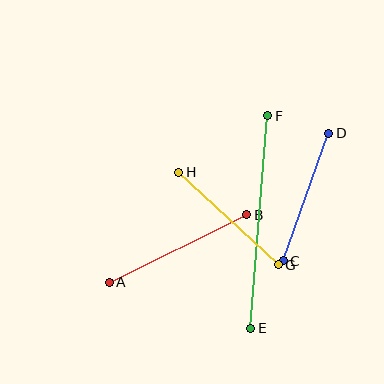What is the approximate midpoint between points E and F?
The midpoint is at approximately (259, 222) pixels.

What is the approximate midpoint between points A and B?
The midpoint is at approximately (178, 249) pixels.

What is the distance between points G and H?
The distance is approximately 136 pixels.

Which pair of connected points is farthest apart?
Points E and F are farthest apart.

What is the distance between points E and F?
The distance is approximately 213 pixels.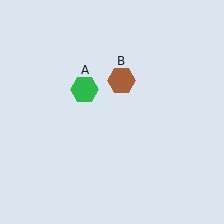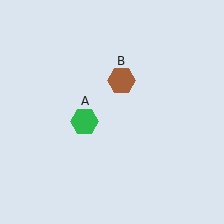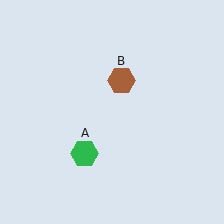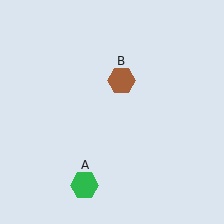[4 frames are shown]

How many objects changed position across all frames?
1 object changed position: green hexagon (object A).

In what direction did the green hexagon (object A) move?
The green hexagon (object A) moved down.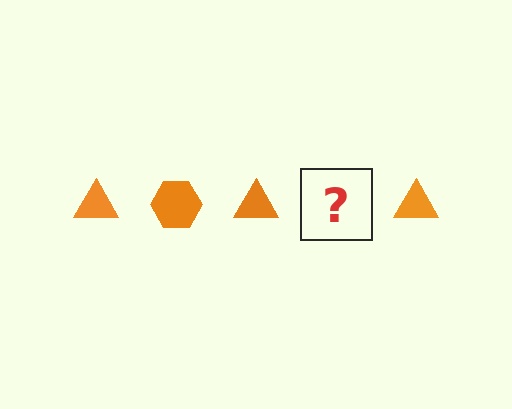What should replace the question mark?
The question mark should be replaced with an orange hexagon.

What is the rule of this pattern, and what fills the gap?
The rule is that the pattern cycles through triangle, hexagon shapes in orange. The gap should be filled with an orange hexagon.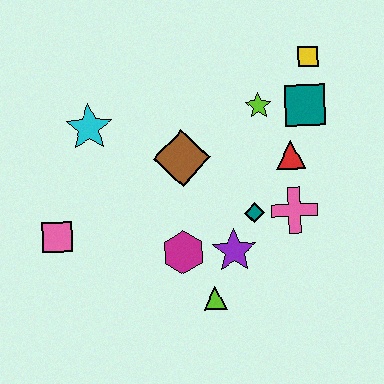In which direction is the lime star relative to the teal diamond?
The lime star is above the teal diamond.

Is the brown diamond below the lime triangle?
No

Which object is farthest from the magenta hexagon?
The yellow square is farthest from the magenta hexagon.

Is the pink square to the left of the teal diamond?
Yes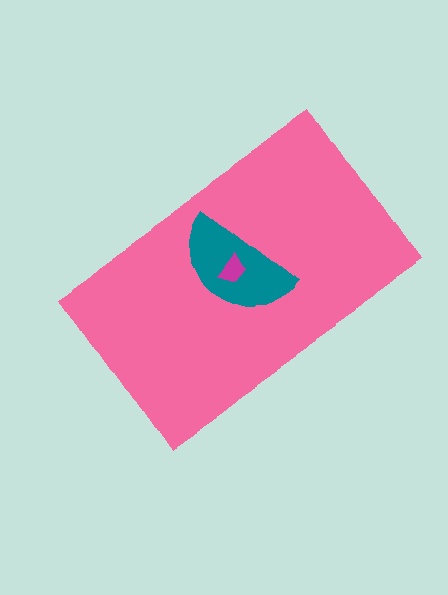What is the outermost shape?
The pink rectangle.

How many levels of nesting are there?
3.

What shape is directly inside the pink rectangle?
The teal semicircle.